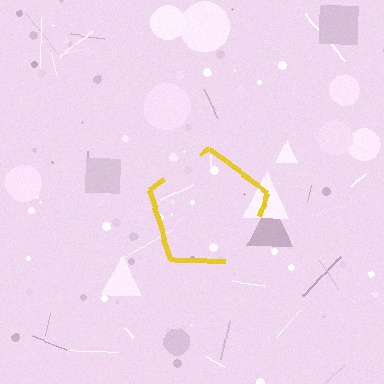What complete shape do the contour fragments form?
The contour fragments form a pentagon.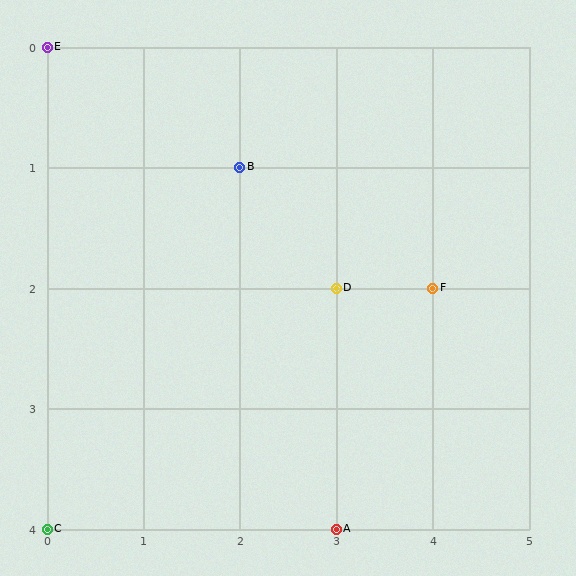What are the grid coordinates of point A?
Point A is at grid coordinates (3, 4).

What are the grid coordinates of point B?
Point B is at grid coordinates (2, 1).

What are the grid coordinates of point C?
Point C is at grid coordinates (0, 4).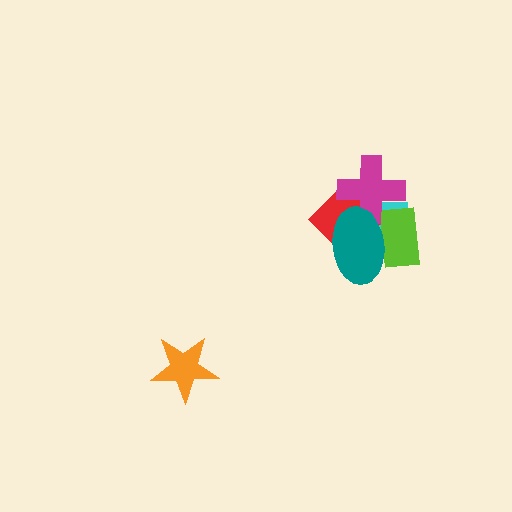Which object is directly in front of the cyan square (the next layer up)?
The red diamond is directly in front of the cyan square.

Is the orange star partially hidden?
No, no other shape covers it.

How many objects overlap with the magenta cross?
4 objects overlap with the magenta cross.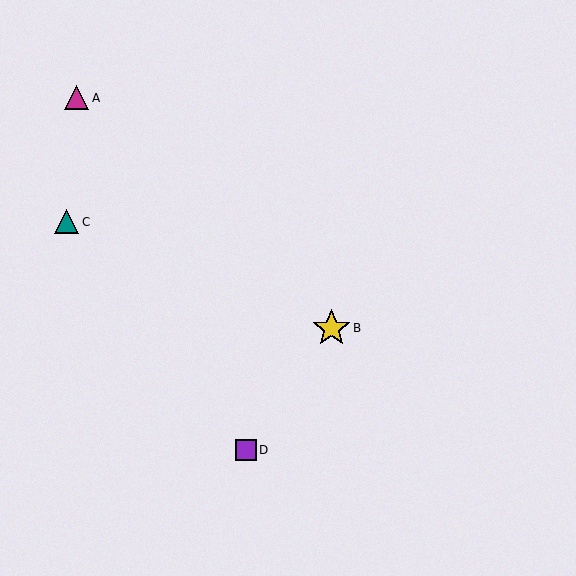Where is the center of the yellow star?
The center of the yellow star is at (331, 328).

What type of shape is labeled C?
Shape C is a teal triangle.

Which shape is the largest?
The yellow star (labeled B) is the largest.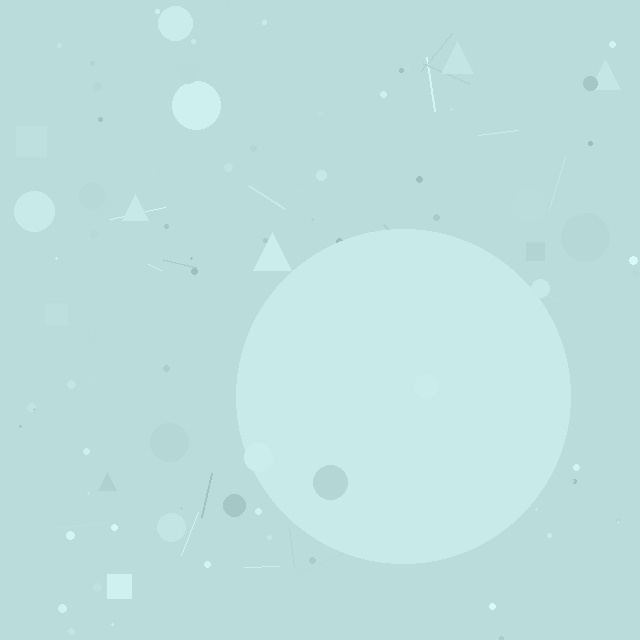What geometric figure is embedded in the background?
A circle is embedded in the background.